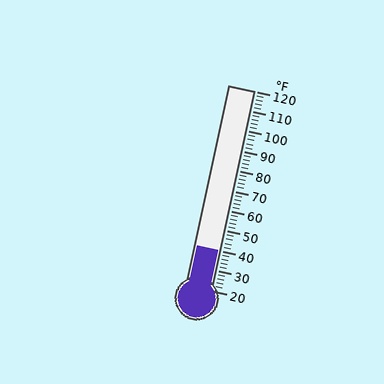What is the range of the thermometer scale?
The thermometer scale ranges from 20°F to 120°F.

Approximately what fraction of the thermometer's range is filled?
The thermometer is filled to approximately 20% of its range.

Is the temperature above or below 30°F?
The temperature is above 30°F.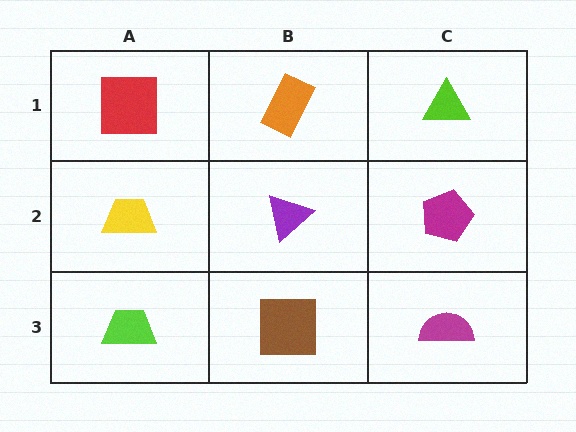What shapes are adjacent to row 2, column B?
An orange rectangle (row 1, column B), a brown square (row 3, column B), a yellow trapezoid (row 2, column A), a magenta pentagon (row 2, column C).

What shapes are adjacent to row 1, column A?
A yellow trapezoid (row 2, column A), an orange rectangle (row 1, column B).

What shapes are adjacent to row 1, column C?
A magenta pentagon (row 2, column C), an orange rectangle (row 1, column B).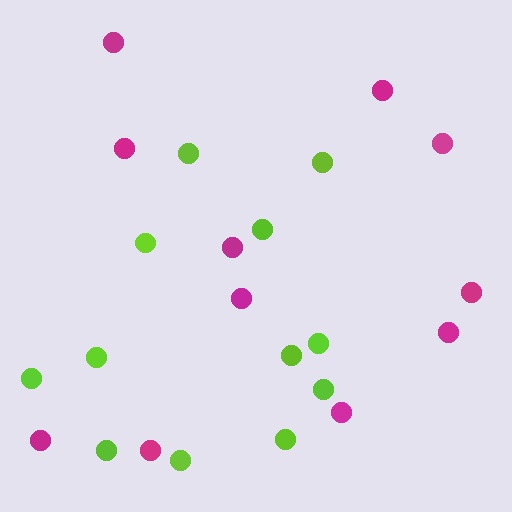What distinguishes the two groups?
There are 2 groups: one group of magenta circles (11) and one group of lime circles (12).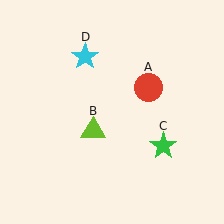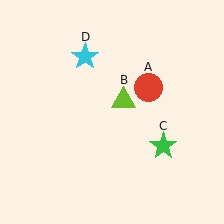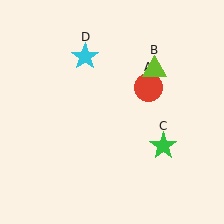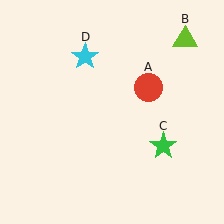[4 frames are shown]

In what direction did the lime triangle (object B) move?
The lime triangle (object B) moved up and to the right.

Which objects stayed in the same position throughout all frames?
Red circle (object A) and green star (object C) and cyan star (object D) remained stationary.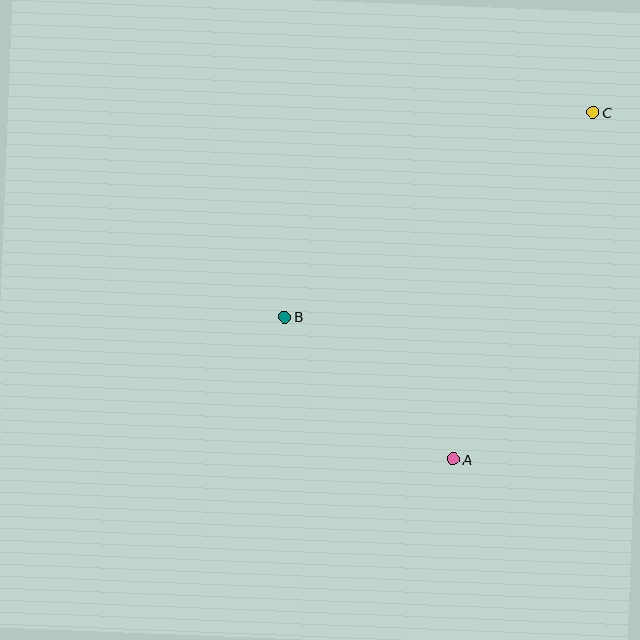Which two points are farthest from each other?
Points A and C are farthest from each other.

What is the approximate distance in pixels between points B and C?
The distance between B and C is approximately 370 pixels.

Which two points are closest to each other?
Points A and B are closest to each other.